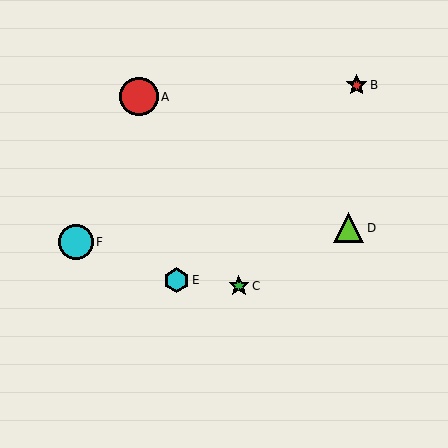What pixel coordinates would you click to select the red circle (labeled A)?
Click at (139, 97) to select the red circle A.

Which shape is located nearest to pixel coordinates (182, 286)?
The cyan hexagon (labeled E) at (176, 280) is nearest to that location.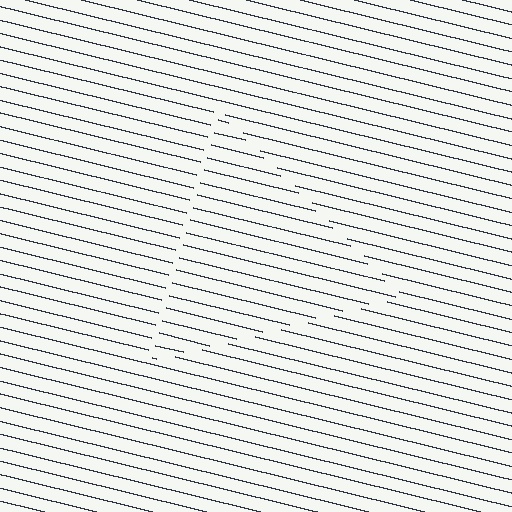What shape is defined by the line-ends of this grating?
An illusory triangle. The interior of the shape contains the same grating, shifted by half a period — the contour is defined by the phase discontinuity where line-ends from the inner and outer gratings abut.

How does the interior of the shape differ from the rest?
The interior of the shape contains the same grating, shifted by half a period — the contour is defined by the phase discontinuity where line-ends from the inner and outer gratings abut.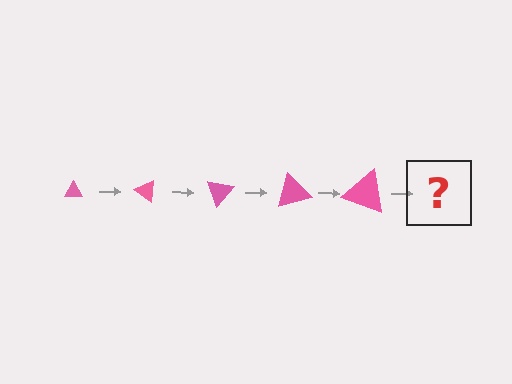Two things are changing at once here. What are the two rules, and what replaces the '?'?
The two rules are that the triangle grows larger each step and it rotates 35 degrees each step. The '?' should be a triangle, larger than the previous one and rotated 175 degrees from the start.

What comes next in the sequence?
The next element should be a triangle, larger than the previous one and rotated 175 degrees from the start.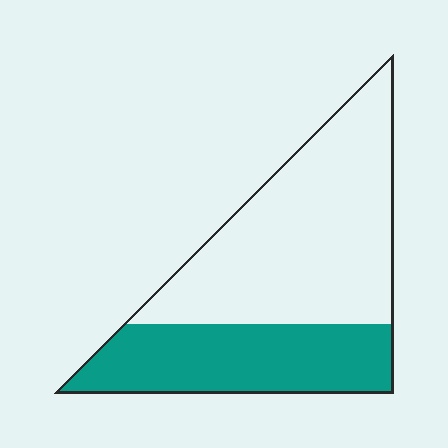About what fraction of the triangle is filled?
About three eighths (3/8).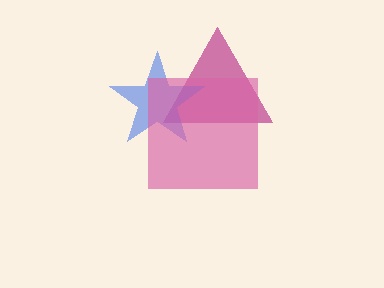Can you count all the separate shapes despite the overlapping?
Yes, there are 3 separate shapes.